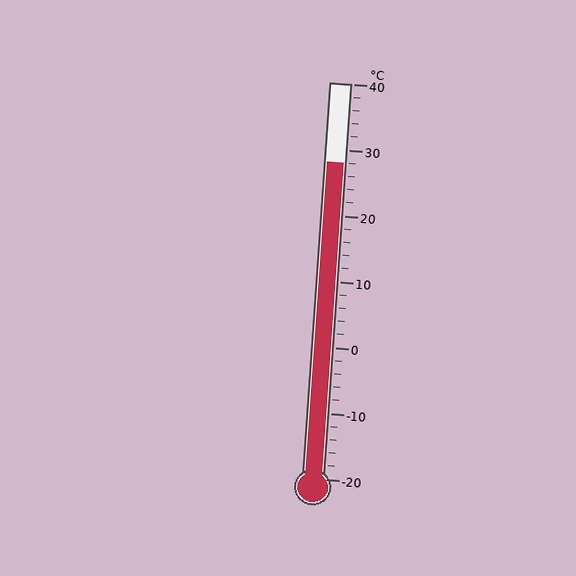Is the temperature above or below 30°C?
The temperature is below 30°C.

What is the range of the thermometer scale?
The thermometer scale ranges from -20°C to 40°C.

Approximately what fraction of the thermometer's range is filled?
The thermometer is filled to approximately 80% of its range.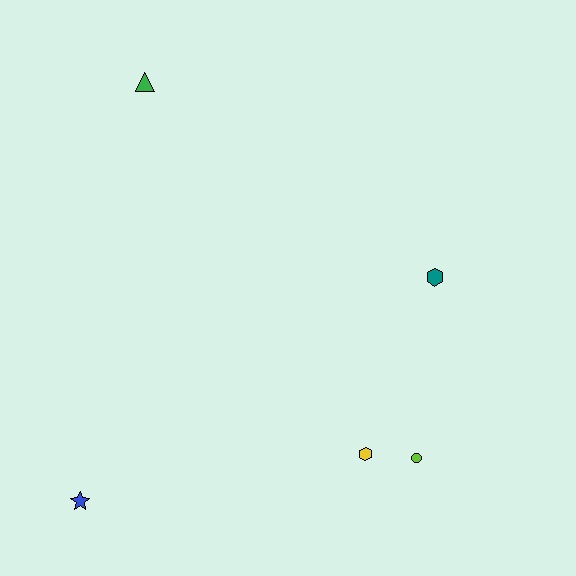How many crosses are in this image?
There are no crosses.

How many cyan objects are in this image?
There are no cyan objects.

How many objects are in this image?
There are 5 objects.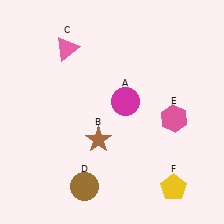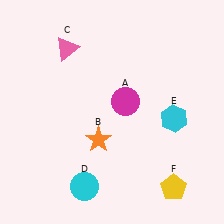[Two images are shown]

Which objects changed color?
B changed from brown to orange. D changed from brown to cyan. E changed from pink to cyan.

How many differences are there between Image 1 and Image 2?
There are 3 differences between the two images.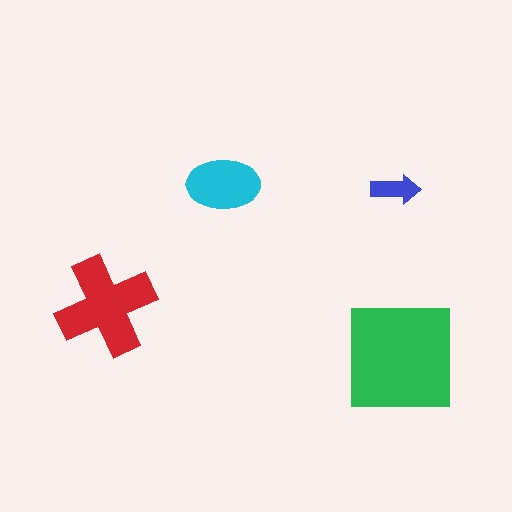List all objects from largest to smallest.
The green square, the red cross, the cyan ellipse, the blue arrow.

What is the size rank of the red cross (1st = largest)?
2nd.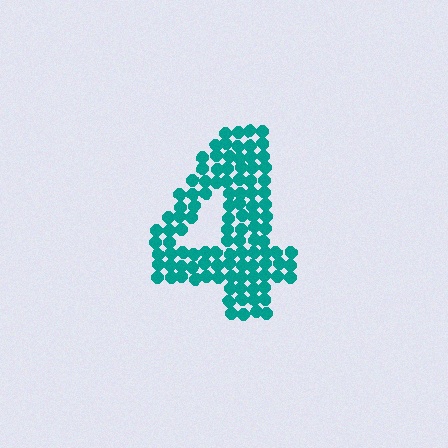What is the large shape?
The large shape is the digit 4.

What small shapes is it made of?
It is made of small circles.